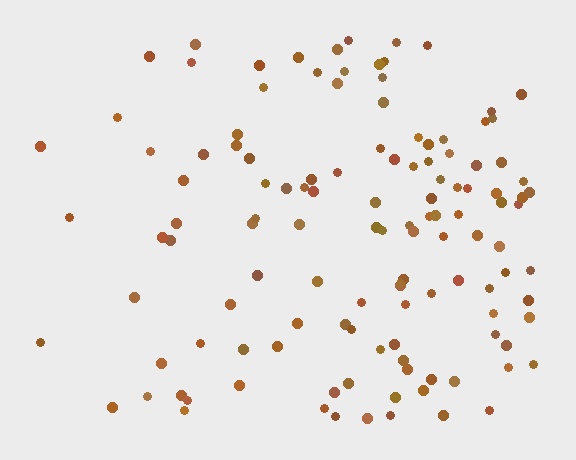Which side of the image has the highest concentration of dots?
The right.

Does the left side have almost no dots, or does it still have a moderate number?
Still a moderate number, just noticeably fewer than the right.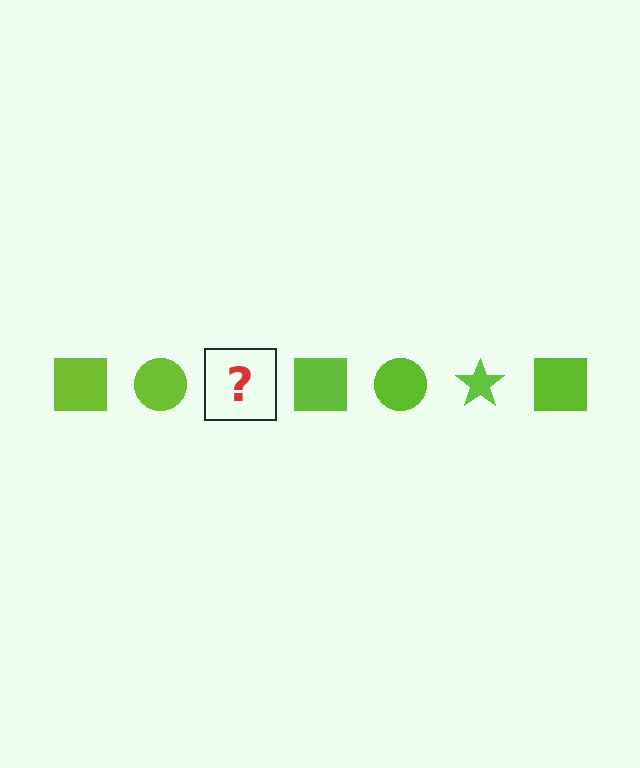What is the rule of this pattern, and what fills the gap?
The rule is that the pattern cycles through square, circle, star shapes in lime. The gap should be filled with a lime star.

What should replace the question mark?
The question mark should be replaced with a lime star.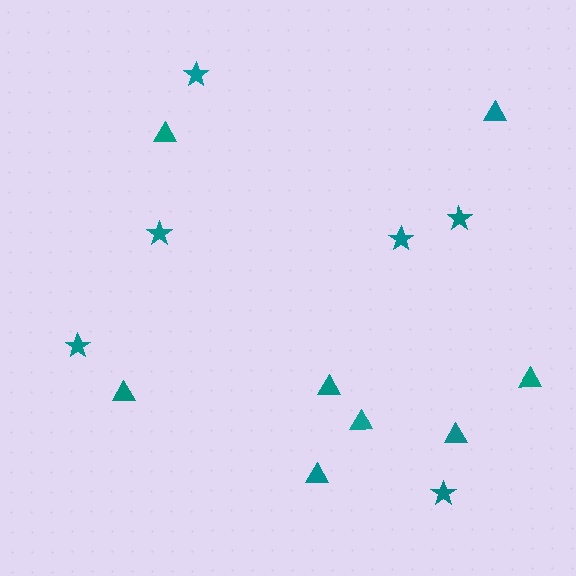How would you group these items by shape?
There are 2 groups: one group of triangles (8) and one group of stars (6).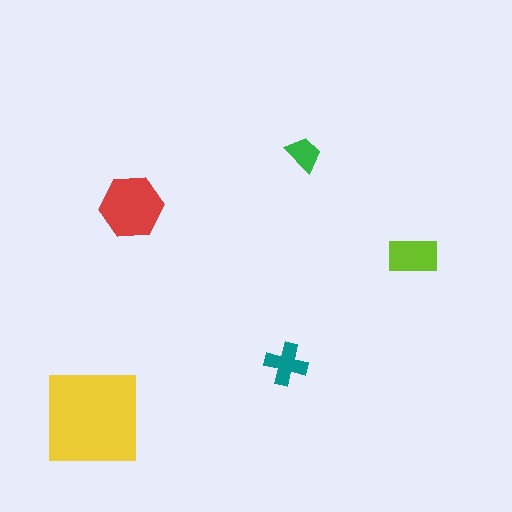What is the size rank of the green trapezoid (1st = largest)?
5th.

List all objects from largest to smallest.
The yellow square, the red hexagon, the lime rectangle, the teal cross, the green trapezoid.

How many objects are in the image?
There are 5 objects in the image.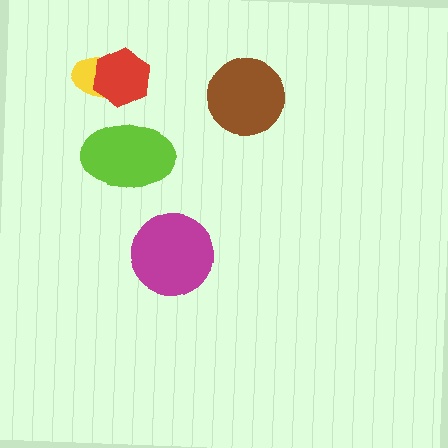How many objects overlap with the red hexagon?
1 object overlaps with the red hexagon.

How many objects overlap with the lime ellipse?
0 objects overlap with the lime ellipse.